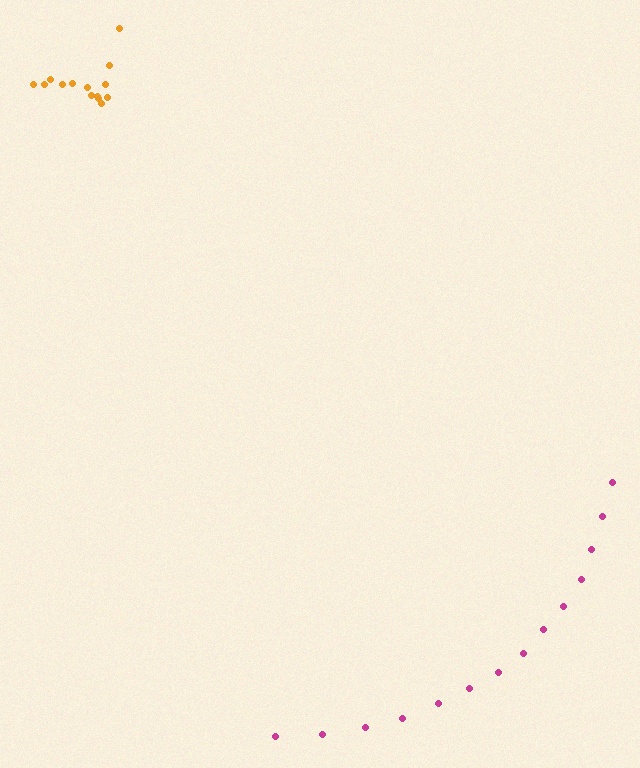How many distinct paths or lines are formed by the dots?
There are 2 distinct paths.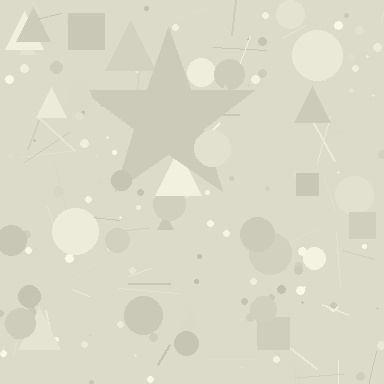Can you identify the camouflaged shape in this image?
The camouflaged shape is a star.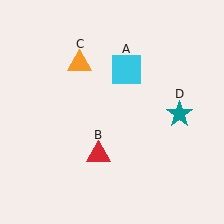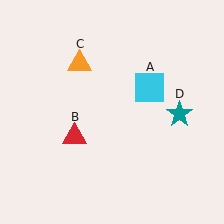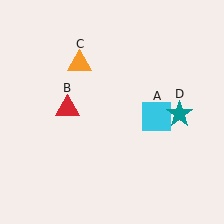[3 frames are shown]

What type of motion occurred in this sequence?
The cyan square (object A), red triangle (object B) rotated clockwise around the center of the scene.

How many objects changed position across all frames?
2 objects changed position: cyan square (object A), red triangle (object B).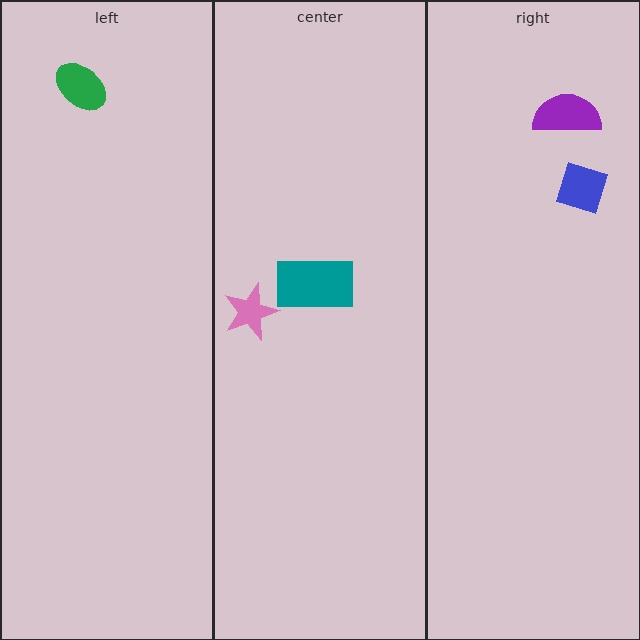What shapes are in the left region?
The green ellipse.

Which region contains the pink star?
The center region.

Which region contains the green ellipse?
The left region.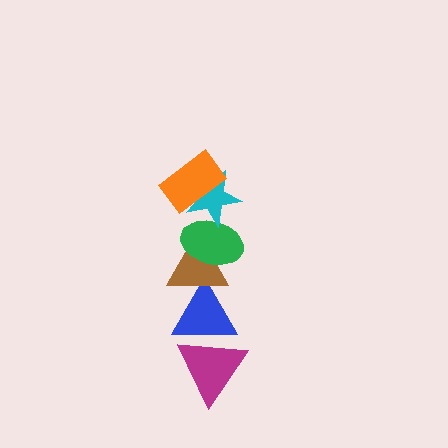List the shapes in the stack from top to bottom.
From top to bottom: the orange rectangle, the cyan star, the green ellipse, the brown triangle, the blue triangle, the magenta triangle.